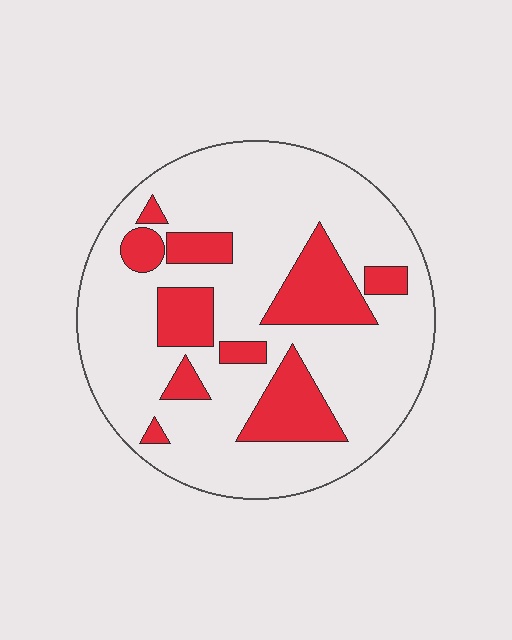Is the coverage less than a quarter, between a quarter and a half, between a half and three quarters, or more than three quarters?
Less than a quarter.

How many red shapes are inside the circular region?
10.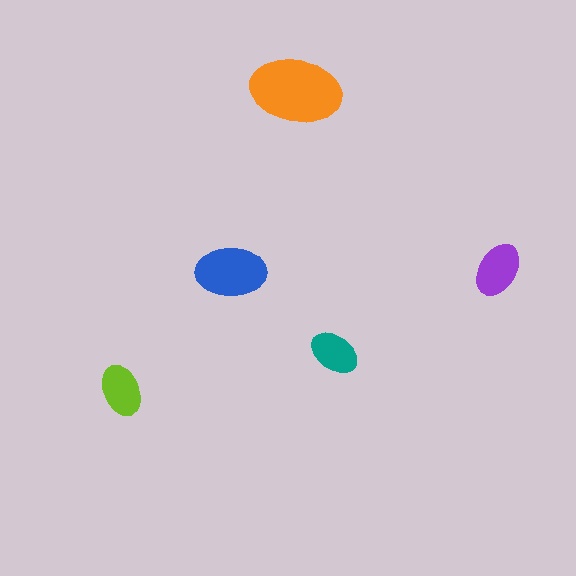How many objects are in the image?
There are 5 objects in the image.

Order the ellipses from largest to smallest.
the orange one, the blue one, the purple one, the lime one, the teal one.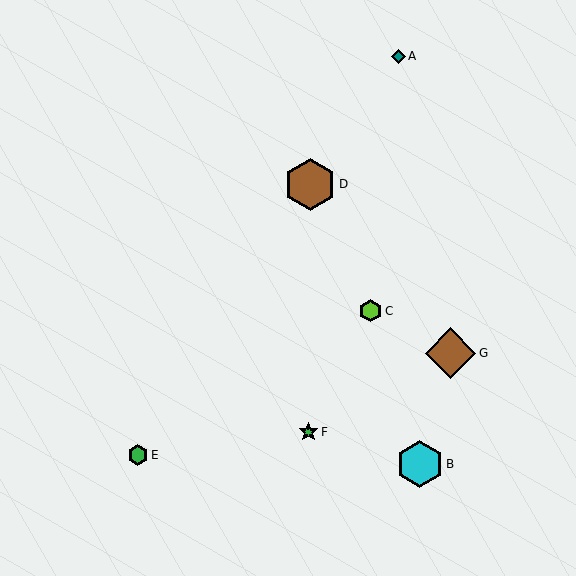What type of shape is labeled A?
Shape A is a teal diamond.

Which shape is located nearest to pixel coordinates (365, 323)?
The lime hexagon (labeled C) at (371, 311) is nearest to that location.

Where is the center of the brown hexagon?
The center of the brown hexagon is at (310, 184).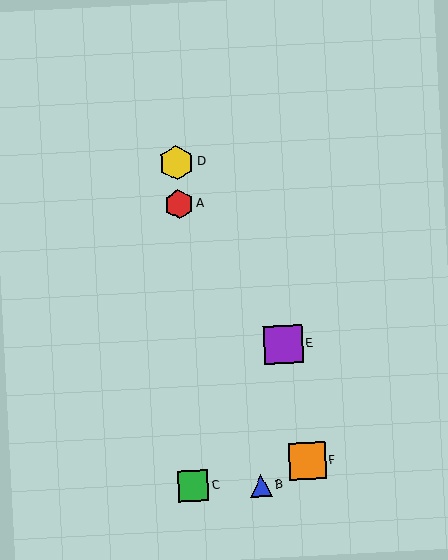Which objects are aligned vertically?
Objects A, C, D are aligned vertically.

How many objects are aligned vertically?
3 objects (A, C, D) are aligned vertically.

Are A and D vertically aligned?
Yes, both are at x≈179.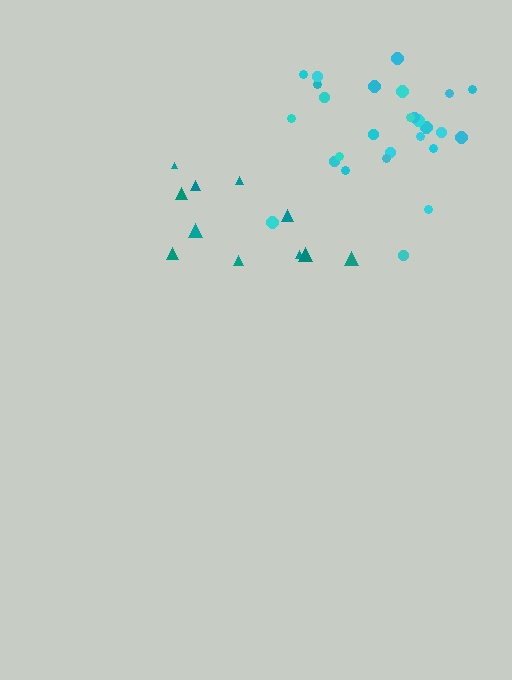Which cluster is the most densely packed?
Teal.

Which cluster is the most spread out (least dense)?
Cyan.